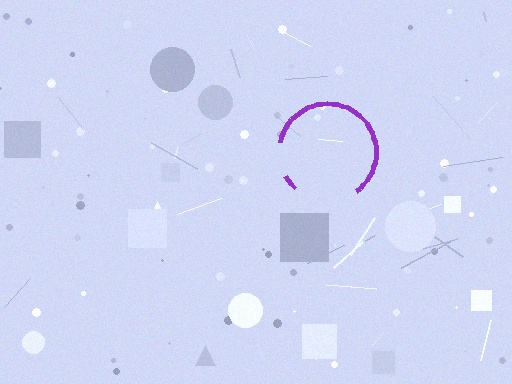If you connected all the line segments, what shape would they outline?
They would outline a circle.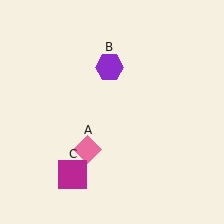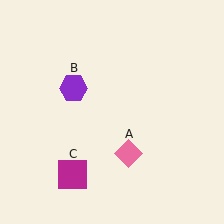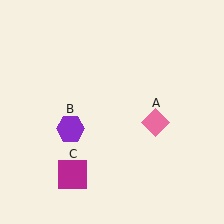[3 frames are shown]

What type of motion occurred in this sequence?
The pink diamond (object A), purple hexagon (object B) rotated counterclockwise around the center of the scene.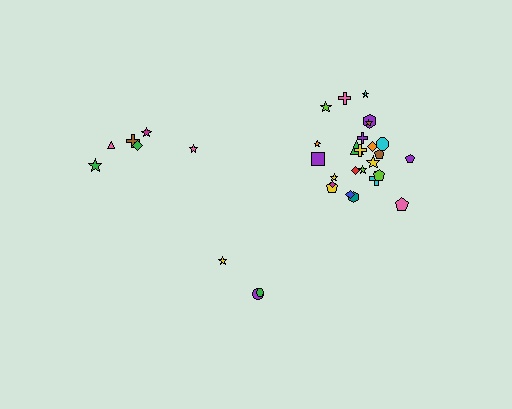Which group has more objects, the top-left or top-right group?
The top-right group.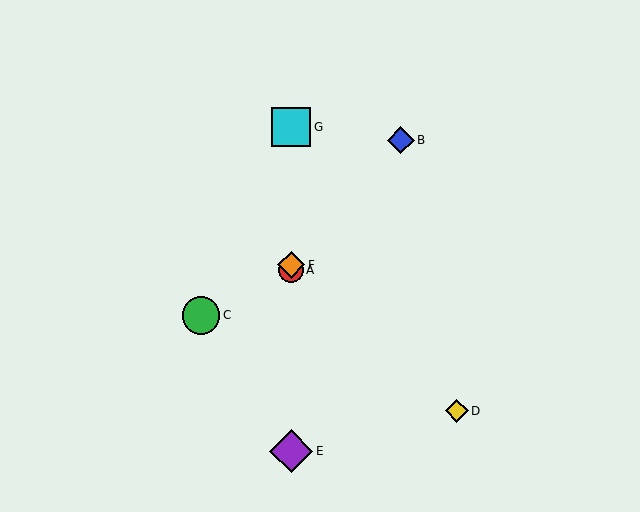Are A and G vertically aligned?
Yes, both are at x≈291.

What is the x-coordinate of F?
Object F is at x≈291.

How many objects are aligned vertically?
4 objects (A, E, F, G) are aligned vertically.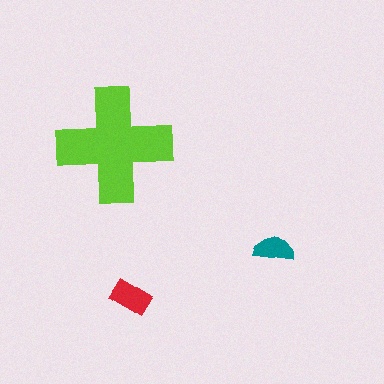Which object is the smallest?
The teal semicircle.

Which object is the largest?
The lime cross.